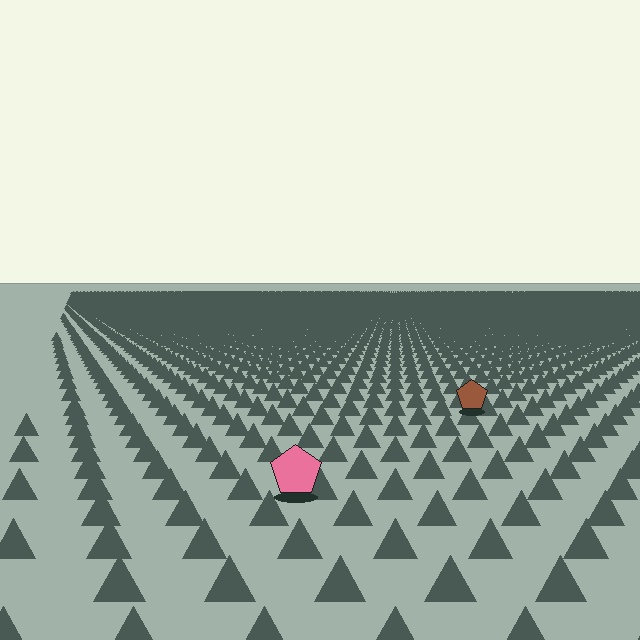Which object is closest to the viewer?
The pink pentagon is closest. The texture marks near it are larger and more spread out.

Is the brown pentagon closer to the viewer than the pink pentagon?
No. The pink pentagon is closer — you can tell from the texture gradient: the ground texture is coarser near it.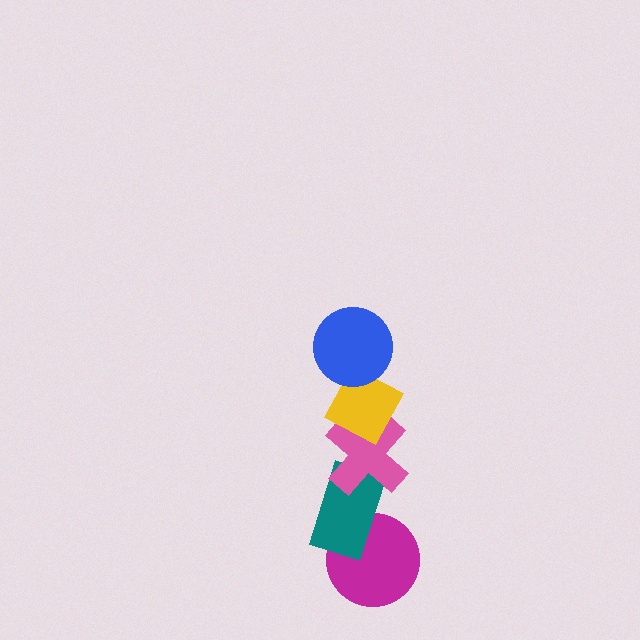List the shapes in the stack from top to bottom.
From top to bottom: the blue circle, the yellow diamond, the pink cross, the teal rectangle, the magenta circle.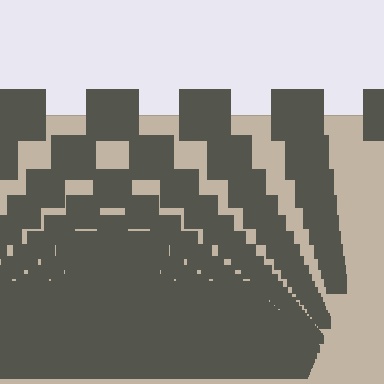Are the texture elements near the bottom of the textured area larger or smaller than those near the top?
Smaller. The gradient is inverted — elements near the bottom are smaller and denser.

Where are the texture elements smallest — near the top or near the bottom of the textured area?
Near the bottom.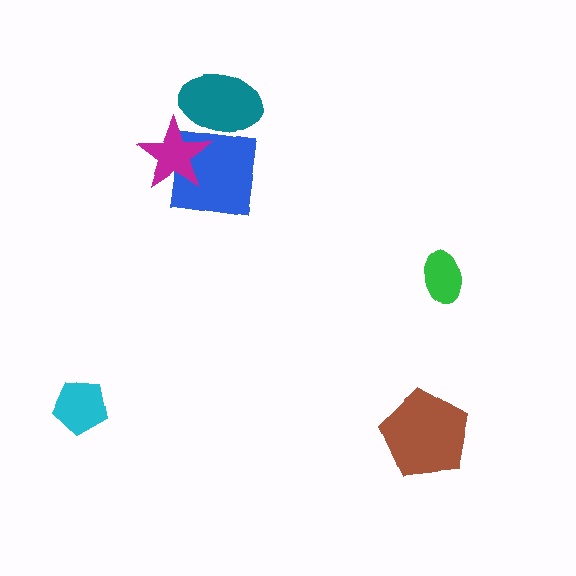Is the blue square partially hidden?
Yes, it is partially covered by another shape.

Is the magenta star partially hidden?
No, no other shape covers it.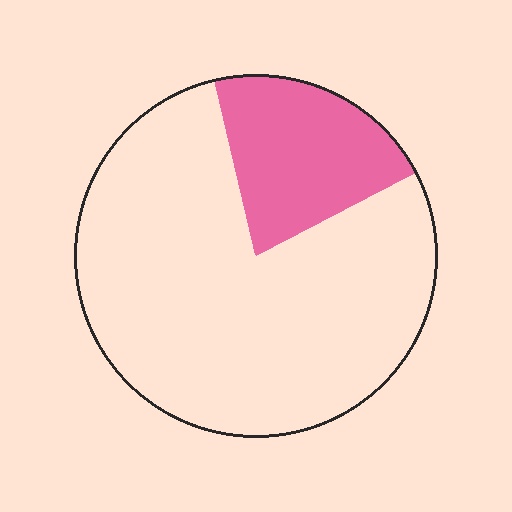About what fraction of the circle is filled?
About one fifth (1/5).